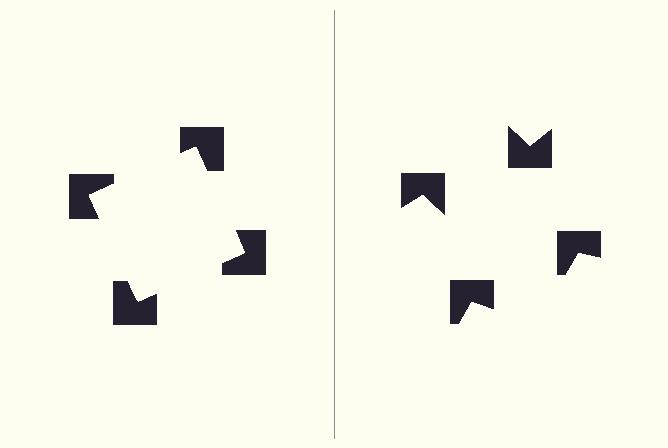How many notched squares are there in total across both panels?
8 — 4 on each side.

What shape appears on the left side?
An illusory square.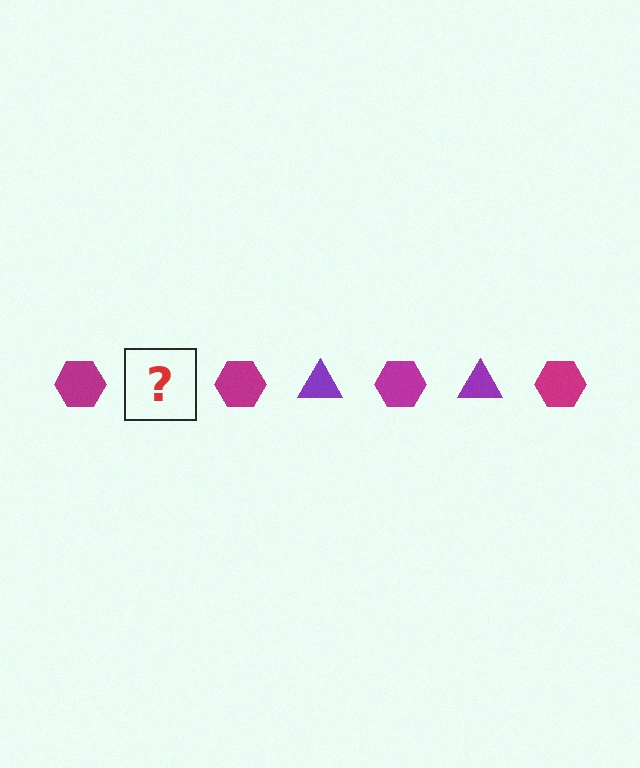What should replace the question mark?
The question mark should be replaced with a purple triangle.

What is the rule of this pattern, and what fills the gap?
The rule is that the pattern alternates between magenta hexagon and purple triangle. The gap should be filled with a purple triangle.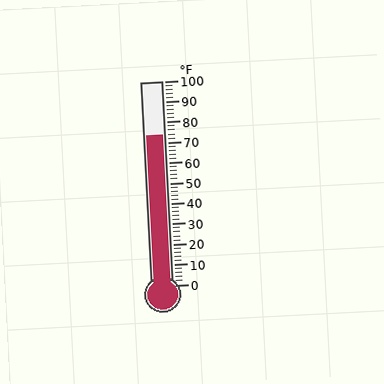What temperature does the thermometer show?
The thermometer shows approximately 74°F.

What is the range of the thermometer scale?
The thermometer scale ranges from 0°F to 100°F.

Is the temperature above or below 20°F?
The temperature is above 20°F.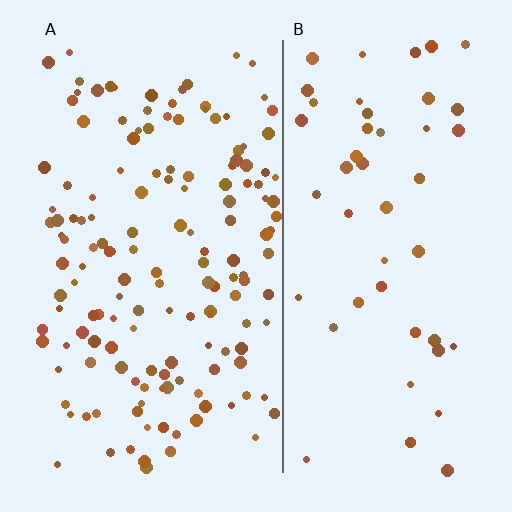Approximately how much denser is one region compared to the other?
Approximately 3.0× — region A over region B.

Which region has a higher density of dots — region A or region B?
A (the left).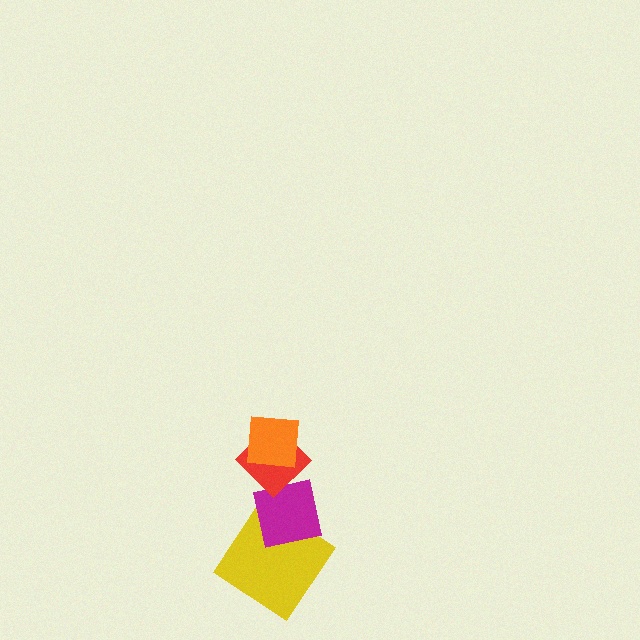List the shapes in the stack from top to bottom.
From top to bottom: the orange square, the red diamond, the magenta square, the yellow diamond.